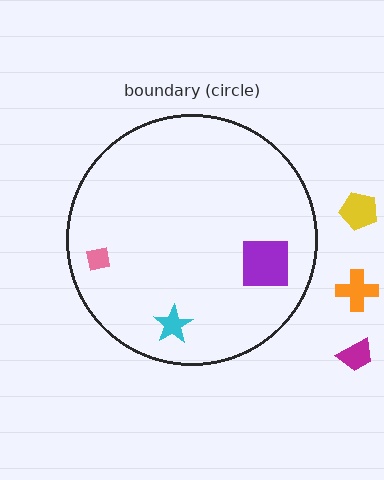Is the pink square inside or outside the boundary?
Inside.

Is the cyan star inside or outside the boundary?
Inside.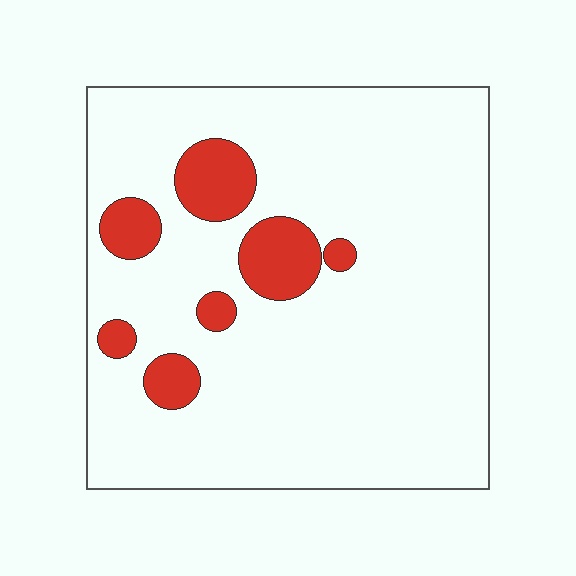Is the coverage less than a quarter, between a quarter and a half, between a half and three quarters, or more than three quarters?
Less than a quarter.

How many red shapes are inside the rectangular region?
7.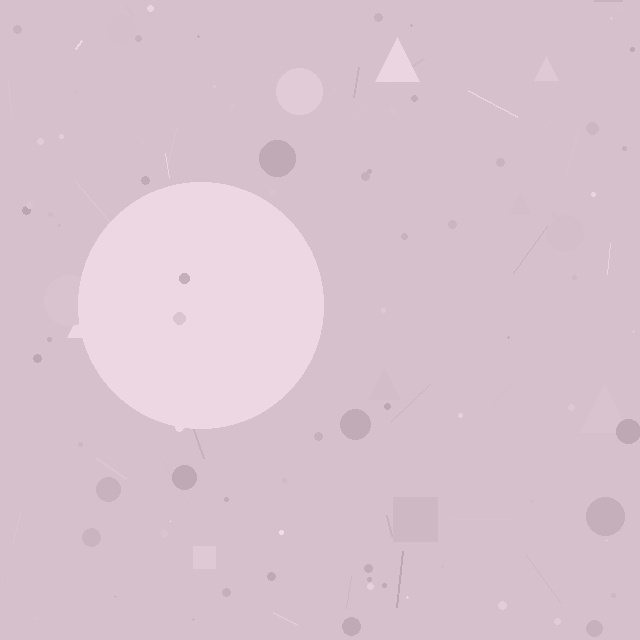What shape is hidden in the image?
A circle is hidden in the image.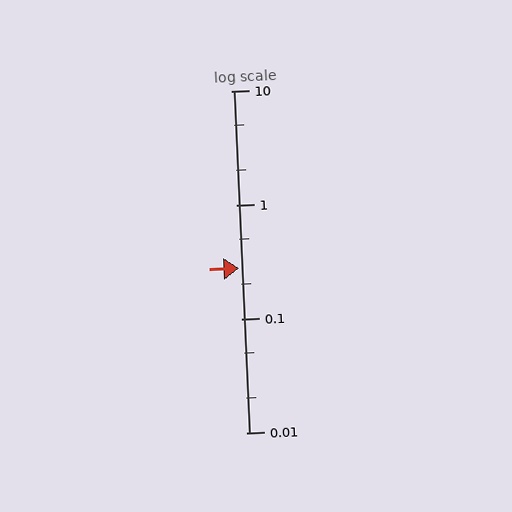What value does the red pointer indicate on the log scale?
The pointer indicates approximately 0.28.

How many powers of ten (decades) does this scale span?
The scale spans 3 decades, from 0.01 to 10.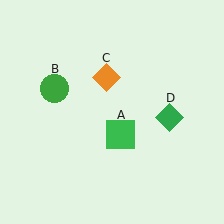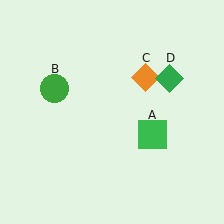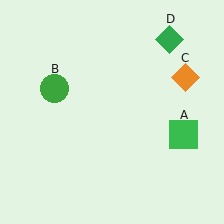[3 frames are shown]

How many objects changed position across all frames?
3 objects changed position: green square (object A), orange diamond (object C), green diamond (object D).